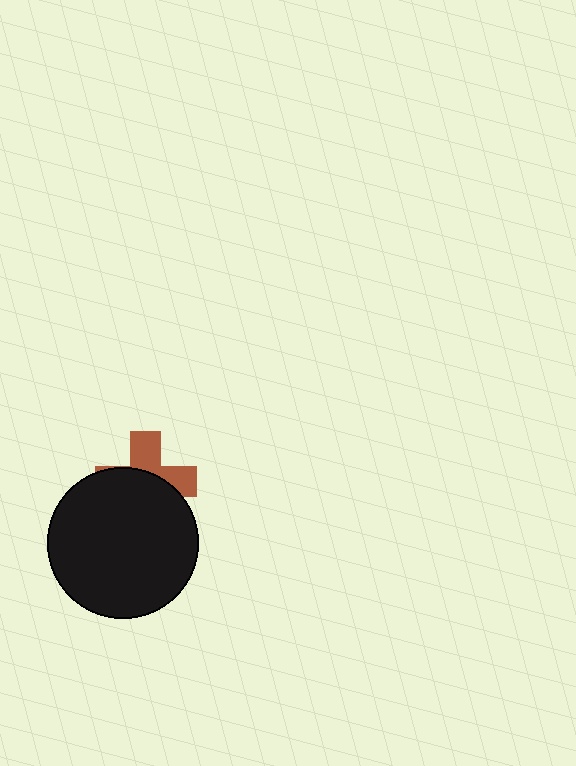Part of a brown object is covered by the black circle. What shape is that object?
It is a cross.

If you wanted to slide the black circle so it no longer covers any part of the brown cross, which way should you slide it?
Slide it down — that is the most direct way to separate the two shapes.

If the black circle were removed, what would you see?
You would see the complete brown cross.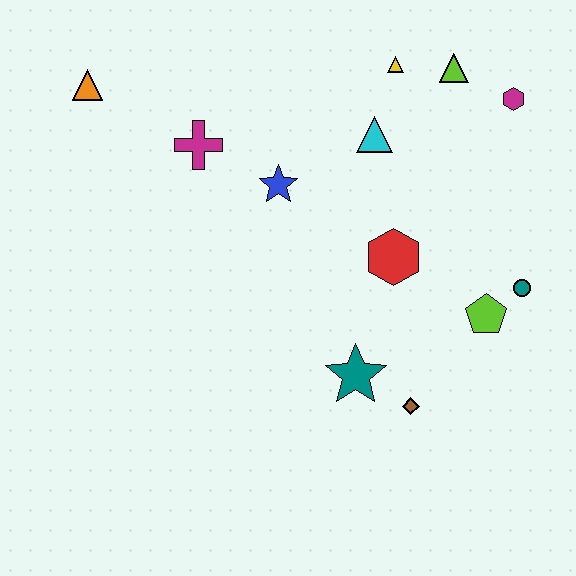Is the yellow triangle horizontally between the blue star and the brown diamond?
Yes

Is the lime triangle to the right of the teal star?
Yes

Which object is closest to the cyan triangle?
The yellow triangle is closest to the cyan triangle.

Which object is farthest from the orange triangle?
The teal circle is farthest from the orange triangle.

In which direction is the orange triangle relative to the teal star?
The orange triangle is above the teal star.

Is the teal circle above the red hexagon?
No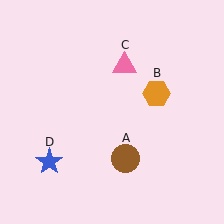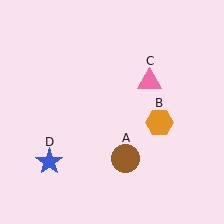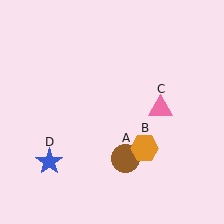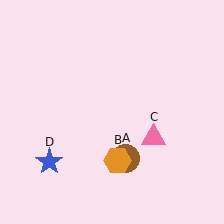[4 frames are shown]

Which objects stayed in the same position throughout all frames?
Brown circle (object A) and blue star (object D) remained stationary.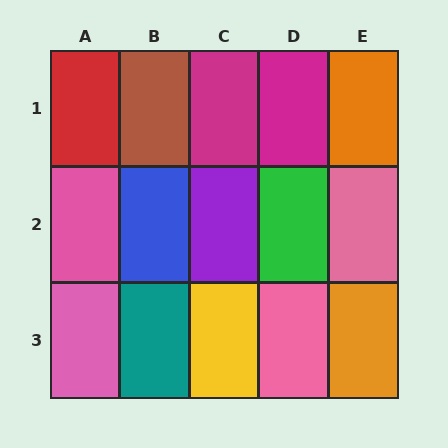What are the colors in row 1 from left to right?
Red, brown, magenta, magenta, orange.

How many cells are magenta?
2 cells are magenta.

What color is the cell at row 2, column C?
Purple.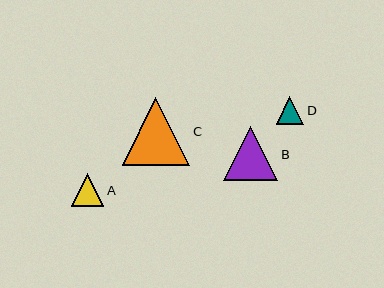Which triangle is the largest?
Triangle C is the largest with a size of approximately 68 pixels.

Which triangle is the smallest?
Triangle D is the smallest with a size of approximately 28 pixels.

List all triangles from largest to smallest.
From largest to smallest: C, B, A, D.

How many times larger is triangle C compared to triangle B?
Triangle C is approximately 1.2 times the size of triangle B.